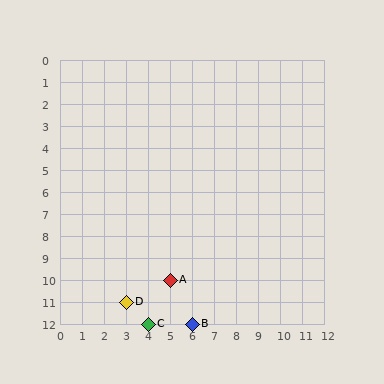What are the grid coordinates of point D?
Point D is at grid coordinates (3, 11).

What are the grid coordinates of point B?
Point B is at grid coordinates (6, 12).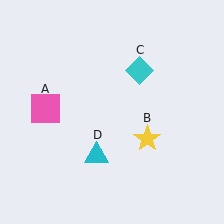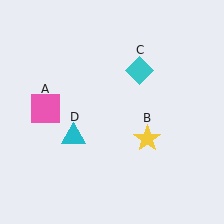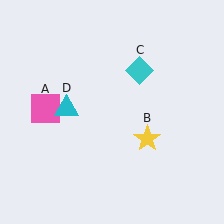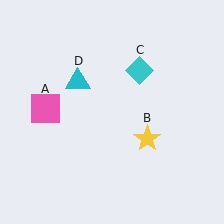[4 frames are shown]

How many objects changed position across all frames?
1 object changed position: cyan triangle (object D).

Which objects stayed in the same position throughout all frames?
Pink square (object A) and yellow star (object B) and cyan diamond (object C) remained stationary.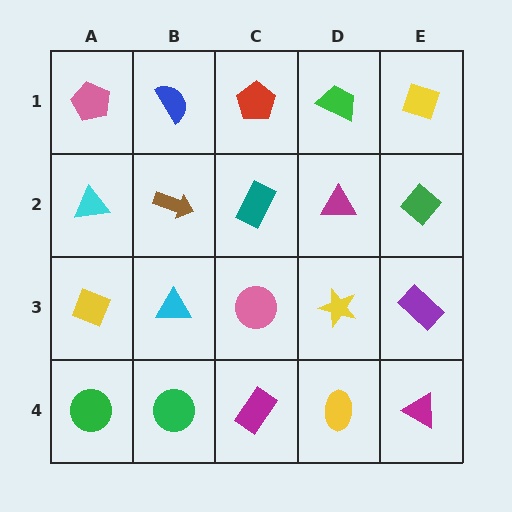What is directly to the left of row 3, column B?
A yellow diamond.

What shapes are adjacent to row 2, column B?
A blue semicircle (row 1, column B), a cyan triangle (row 3, column B), a cyan triangle (row 2, column A), a teal rectangle (row 2, column C).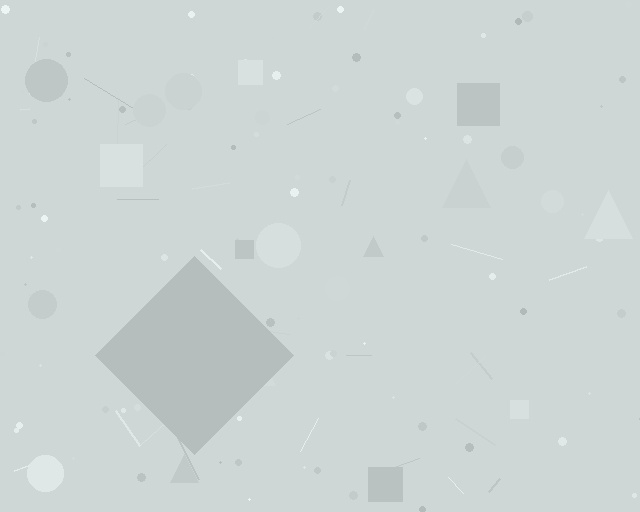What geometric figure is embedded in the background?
A diamond is embedded in the background.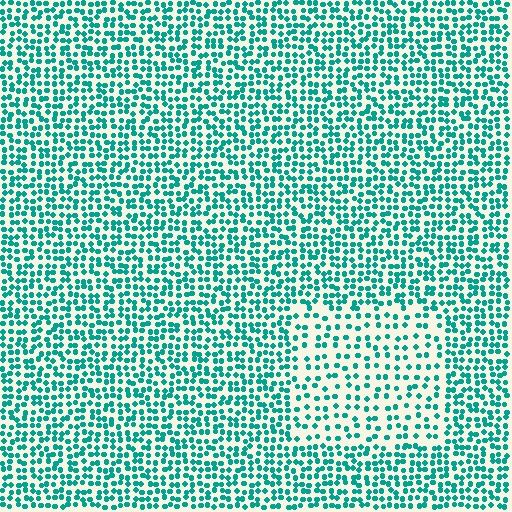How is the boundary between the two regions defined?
The boundary is defined by a change in element density (approximately 1.9x ratio). All elements are the same color, size, and shape.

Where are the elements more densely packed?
The elements are more densely packed outside the rectangle boundary.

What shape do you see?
I see a rectangle.